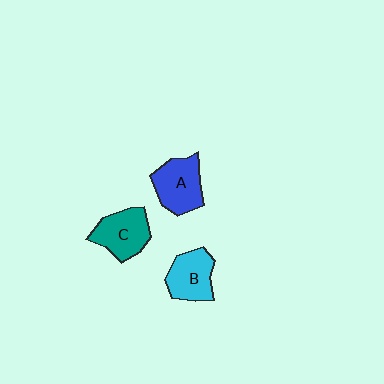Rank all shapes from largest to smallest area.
From largest to smallest: A (blue), C (teal), B (cyan).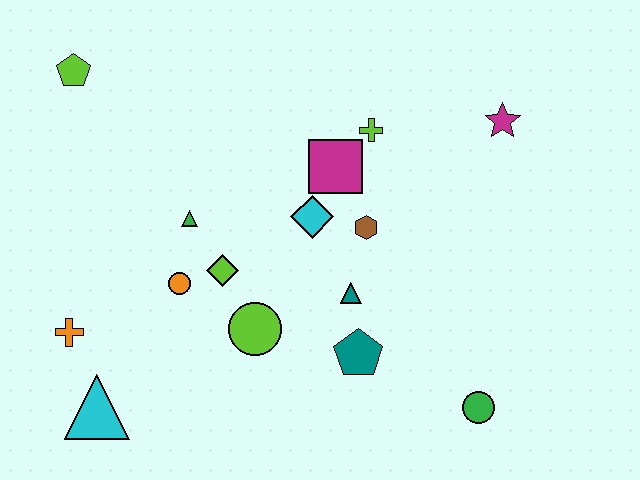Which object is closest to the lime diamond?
The orange circle is closest to the lime diamond.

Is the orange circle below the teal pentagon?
No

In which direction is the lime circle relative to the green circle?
The lime circle is to the left of the green circle.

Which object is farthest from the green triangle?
The green circle is farthest from the green triangle.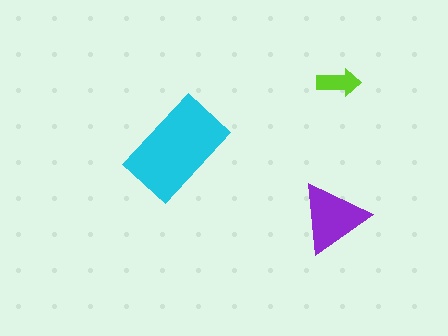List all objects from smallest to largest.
The lime arrow, the purple triangle, the cyan rectangle.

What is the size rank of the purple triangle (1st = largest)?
2nd.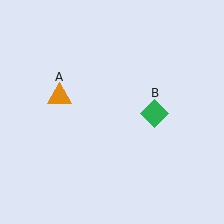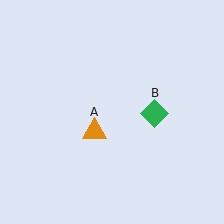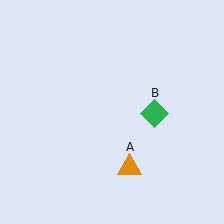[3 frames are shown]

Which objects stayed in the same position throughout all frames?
Green diamond (object B) remained stationary.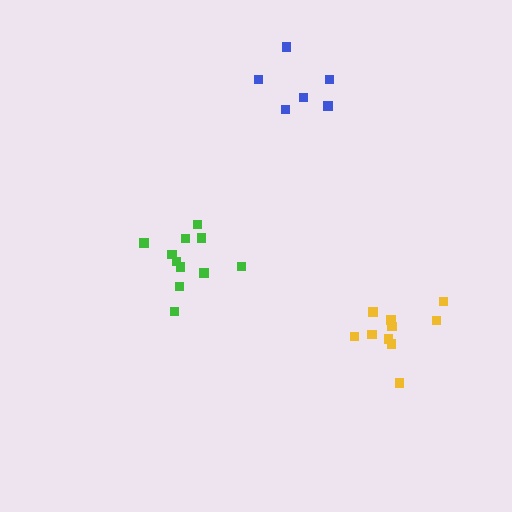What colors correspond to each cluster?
The clusters are colored: blue, yellow, green.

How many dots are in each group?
Group 1: 6 dots, Group 2: 10 dots, Group 3: 11 dots (27 total).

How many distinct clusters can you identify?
There are 3 distinct clusters.